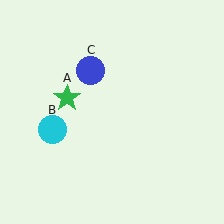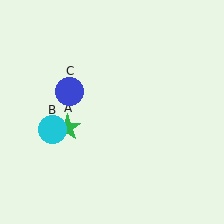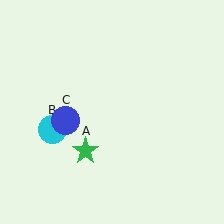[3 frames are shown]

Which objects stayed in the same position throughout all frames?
Cyan circle (object B) remained stationary.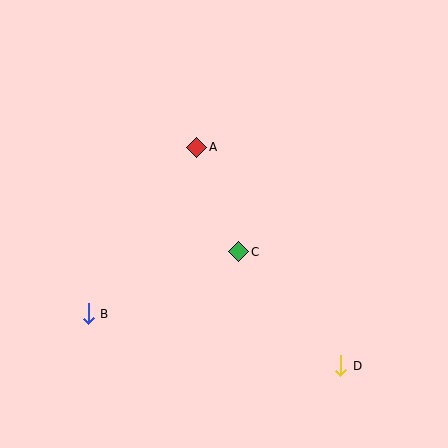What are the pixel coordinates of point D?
Point D is at (341, 366).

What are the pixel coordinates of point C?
Point C is at (239, 252).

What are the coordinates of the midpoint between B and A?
The midpoint between B and A is at (142, 231).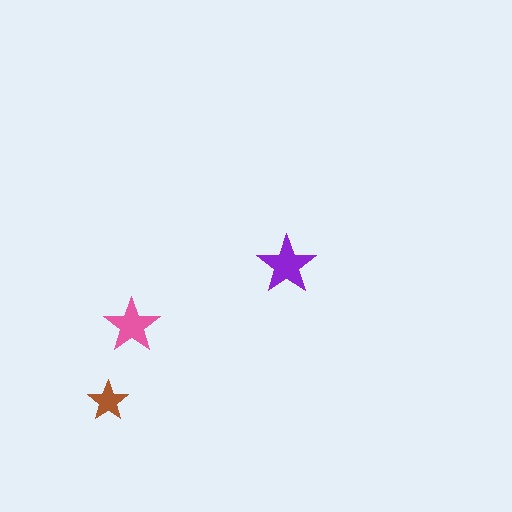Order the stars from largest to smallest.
the purple one, the pink one, the brown one.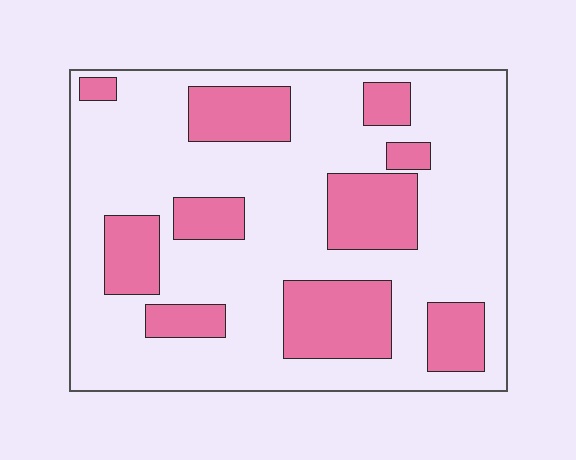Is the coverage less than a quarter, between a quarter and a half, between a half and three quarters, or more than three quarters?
Between a quarter and a half.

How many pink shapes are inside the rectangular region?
10.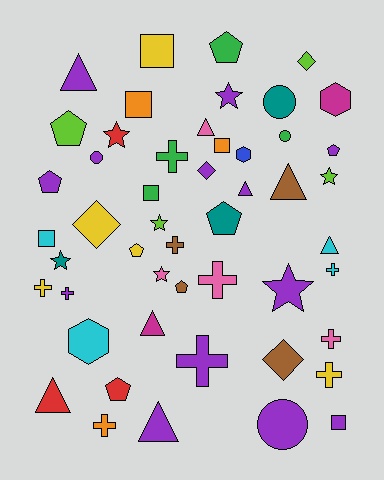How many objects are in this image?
There are 50 objects.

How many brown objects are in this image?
There are 4 brown objects.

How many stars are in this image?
There are 7 stars.